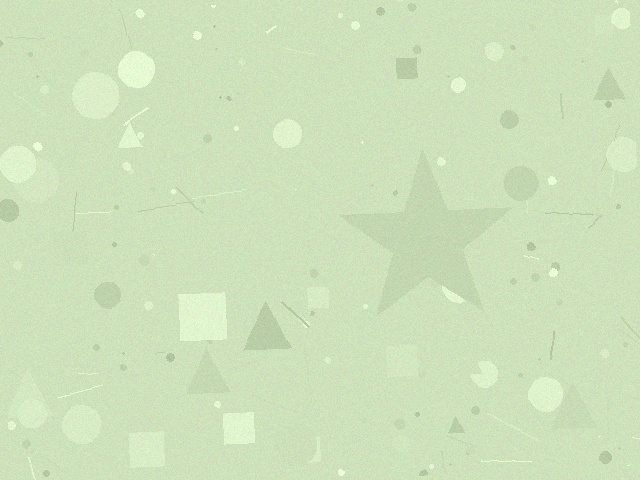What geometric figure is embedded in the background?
A star is embedded in the background.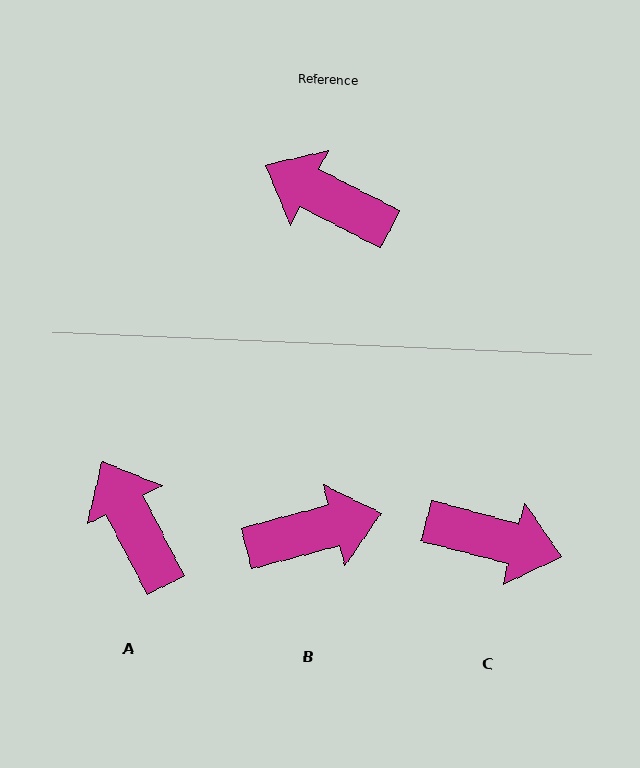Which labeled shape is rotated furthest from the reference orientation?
C, about 168 degrees away.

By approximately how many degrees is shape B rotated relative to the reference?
Approximately 138 degrees clockwise.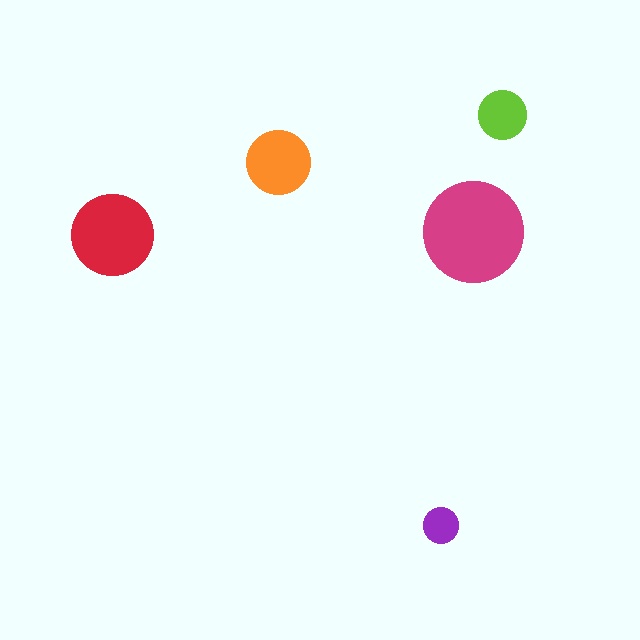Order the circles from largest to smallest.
the magenta one, the red one, the orange one, the lime one, the purple one.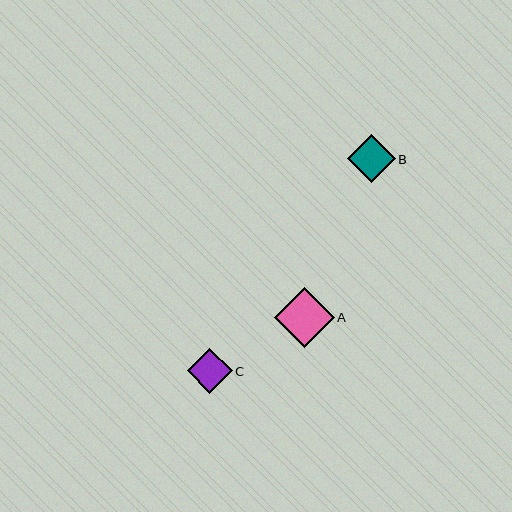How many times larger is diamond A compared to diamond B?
Diamond A is approximately 1.2 times the size of diamond B.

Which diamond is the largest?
Diamond A is the largest with a size of approximately 60 pixels.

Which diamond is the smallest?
Diamond C is the smallest with a size of approximately 45 pixels.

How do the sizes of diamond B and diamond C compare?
Diamond B and diamond C are approximately the same size.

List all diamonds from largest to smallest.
From largest to smallest: A, B, C.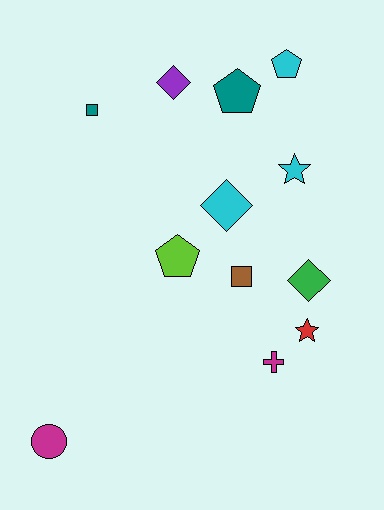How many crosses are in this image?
There is 1 cross.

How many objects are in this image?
There are 12 objects.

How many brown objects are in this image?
There is 1 brown object.